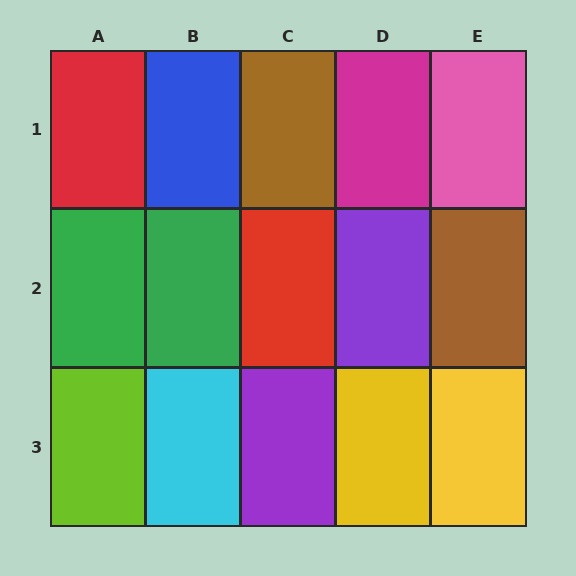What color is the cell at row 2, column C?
Red.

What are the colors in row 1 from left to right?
Red, blue, brown, magenta, pink.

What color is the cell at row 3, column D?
Yellow.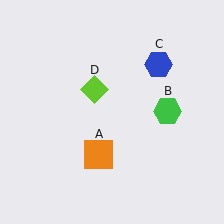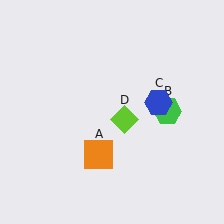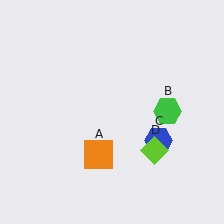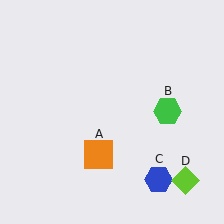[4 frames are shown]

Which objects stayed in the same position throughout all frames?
Orange square (object A) and green hexagon (object B) remained stationary.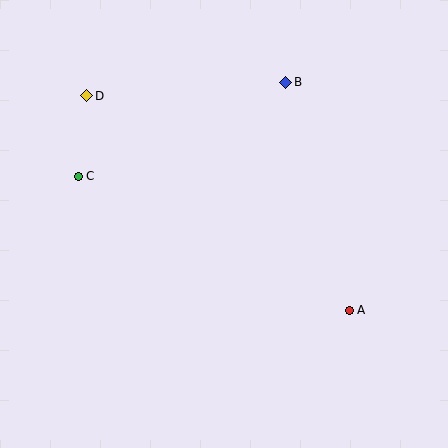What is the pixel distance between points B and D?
The distance between B and D is 199 pixels.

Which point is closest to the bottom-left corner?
Point C is closest to the bottom-left corner.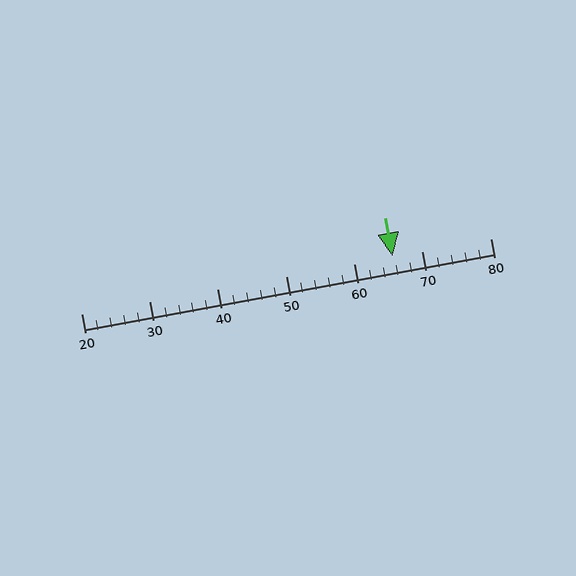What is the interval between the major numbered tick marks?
The major tick marks are spaced 10 units apart.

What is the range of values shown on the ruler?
The ruler shows values from 20 to 80.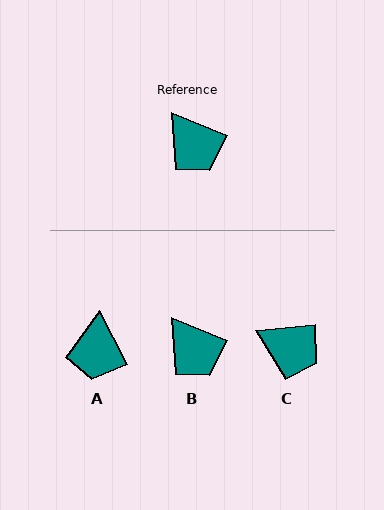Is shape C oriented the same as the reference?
No, it is off by about 28 degrees.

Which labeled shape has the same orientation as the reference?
B.